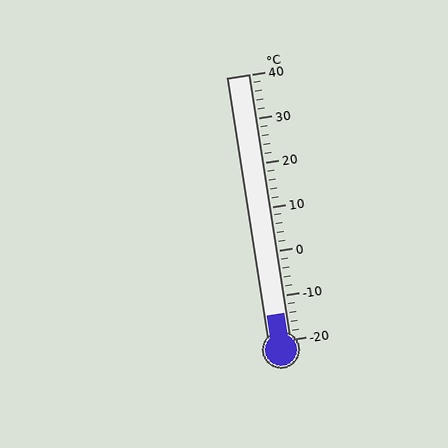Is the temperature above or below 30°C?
The temperature is below 30°C.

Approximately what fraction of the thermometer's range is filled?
The thermometer is filled to approximately 10% of its range.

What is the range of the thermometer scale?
The thermometer scale ranges from -20°C to 40°C.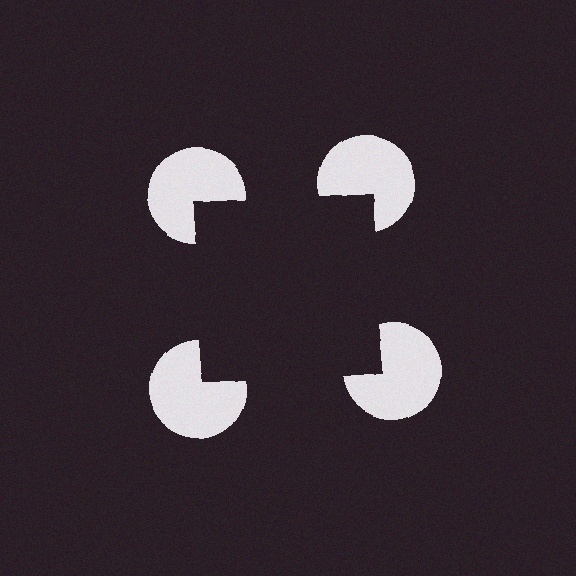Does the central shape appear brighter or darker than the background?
It typically appears slightly darker than the background, even though no actual brightness change is drawn.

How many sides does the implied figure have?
4 sides.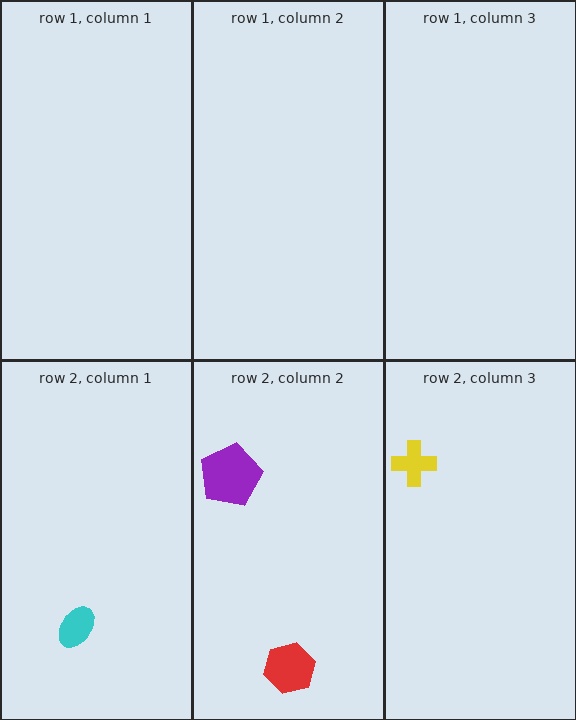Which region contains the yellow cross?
The row 2, column 3 region.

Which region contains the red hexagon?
The row 2, column 2 region.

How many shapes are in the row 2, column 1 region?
1.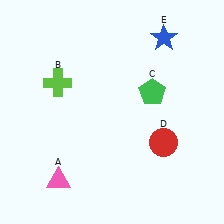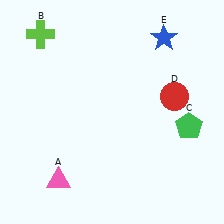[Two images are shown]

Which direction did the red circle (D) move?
The red circle (D) moved up.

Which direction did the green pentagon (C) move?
The green pentagon (C) moved right.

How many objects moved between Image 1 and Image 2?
3 objects moved between the two images.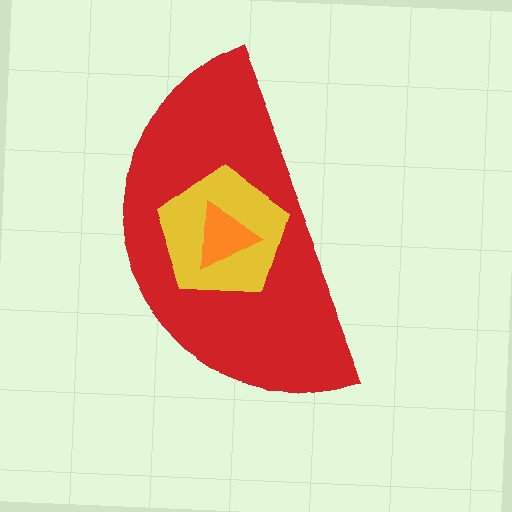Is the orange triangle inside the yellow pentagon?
Yes.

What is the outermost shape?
The red semicircle.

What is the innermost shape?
The orange triangle.